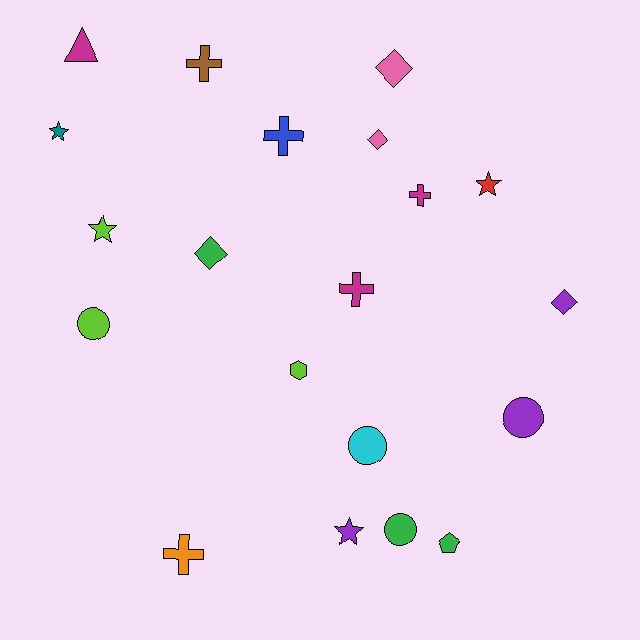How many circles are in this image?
There are 4 circles.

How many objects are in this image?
There are 20 objects.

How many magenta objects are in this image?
There are 3 magenta objects.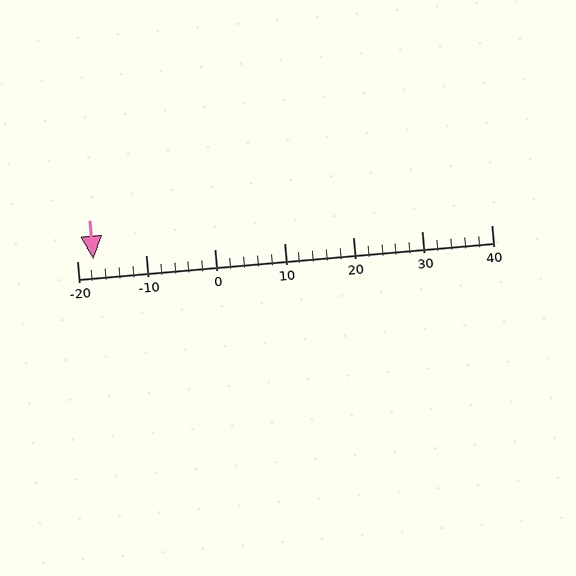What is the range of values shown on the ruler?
The ruler shows values from -20 to 40.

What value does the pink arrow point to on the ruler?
The pink arrow points to approximately -18.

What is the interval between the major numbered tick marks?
The major tick marks are spaced 10 units apart.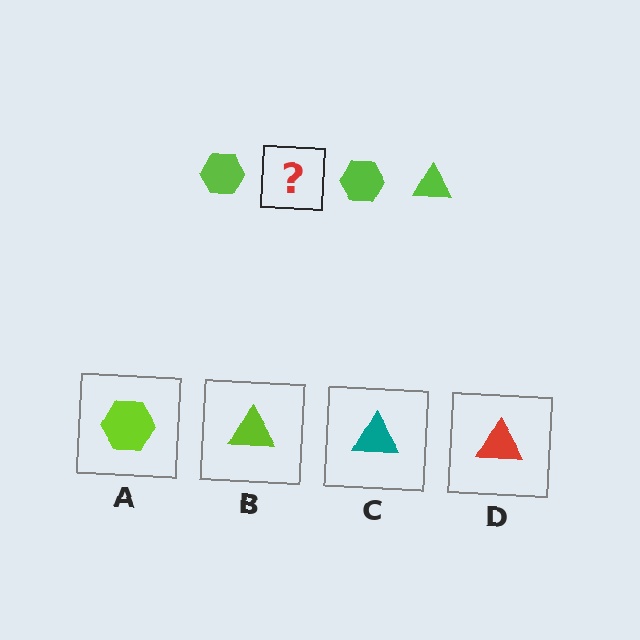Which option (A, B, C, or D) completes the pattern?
B.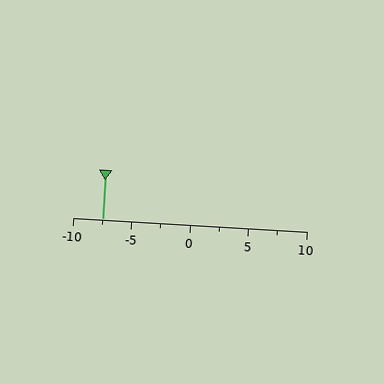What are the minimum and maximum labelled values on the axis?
The axis runs from -10 to 10.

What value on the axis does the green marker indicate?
The marker indicates approximately -7.5.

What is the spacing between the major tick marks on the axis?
The major ticks are spaced 5 apart.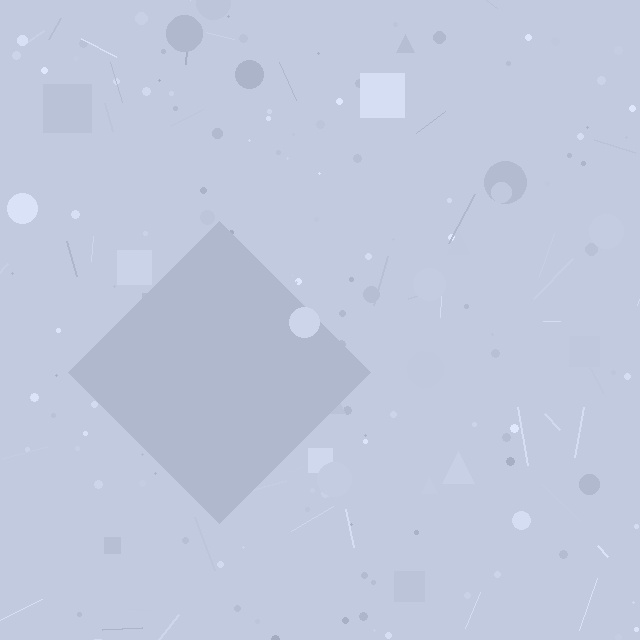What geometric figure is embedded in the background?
A diamond is embedded in the background.